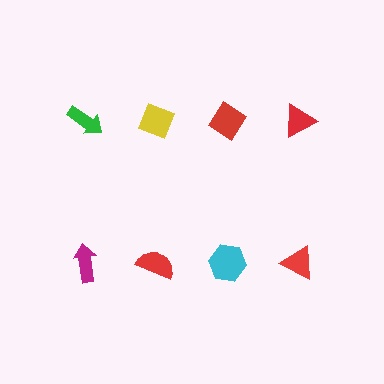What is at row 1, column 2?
A yellow diamond.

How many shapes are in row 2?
4 shapes.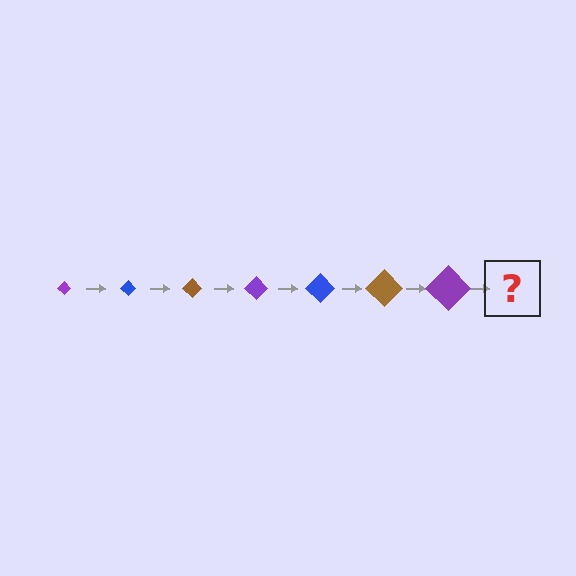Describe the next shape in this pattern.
It should be a blue diamond, larger than the previous one.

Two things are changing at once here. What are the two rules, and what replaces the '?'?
The two rules are that the diamond grows larger each step and the color cycles through purple, blue, and brown. The '?' should be a blue diamond, larger than the previous one.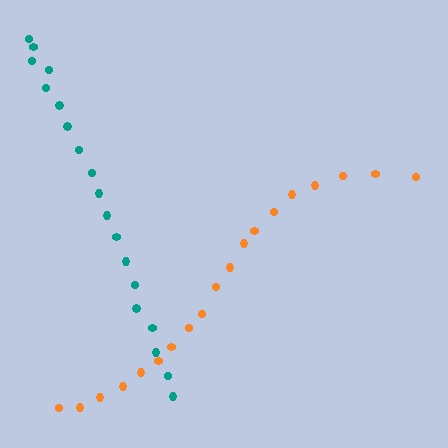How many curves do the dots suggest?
There are 2 distinct paths.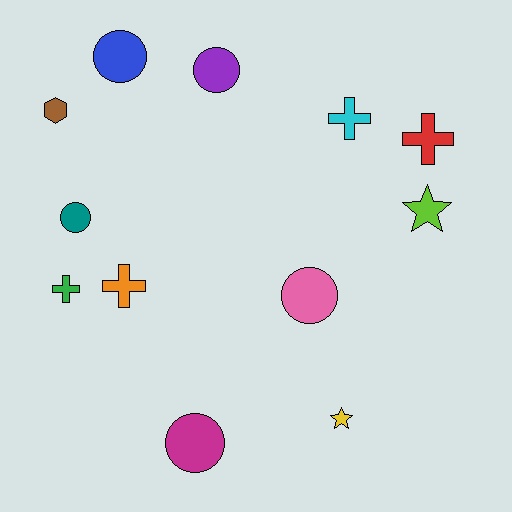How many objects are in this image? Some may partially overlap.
There are 12 objects.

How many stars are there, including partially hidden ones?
There are 2 stars.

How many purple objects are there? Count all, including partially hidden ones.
There is 1 purple object.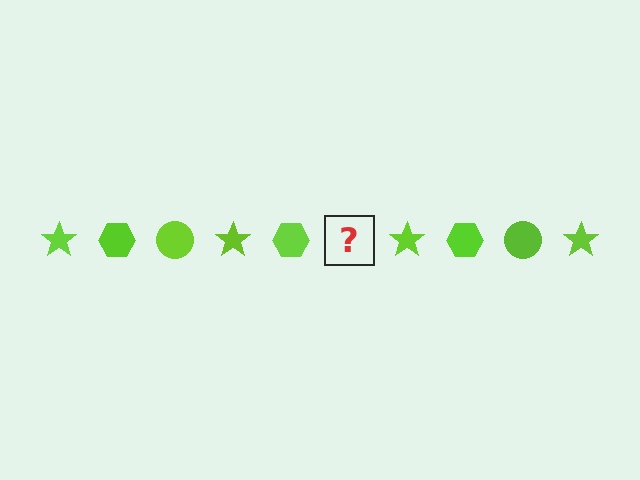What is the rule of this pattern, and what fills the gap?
The rule is that the pattern cycles through star, hexagon, circle shapes in lime. The gap should be filled with a lime circle.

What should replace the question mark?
The question mark should be replaced with a lime circle.